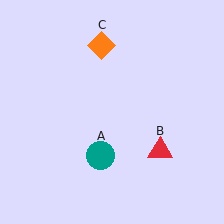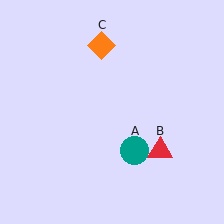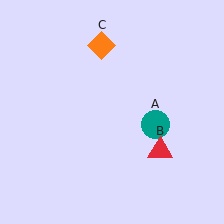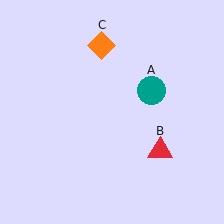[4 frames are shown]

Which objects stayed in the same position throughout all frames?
Red triangle (object B) and orange diamond (object C) remained stationary.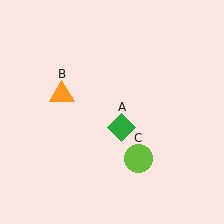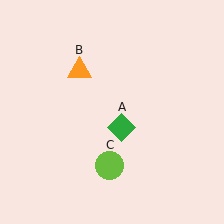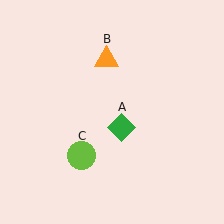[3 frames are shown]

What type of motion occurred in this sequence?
The orange triangle (object B), lime circle (object C) rotated clockwise around the center of the scene.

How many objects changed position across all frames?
2 objects changed position: orange triangle (object B), lime circle (object C).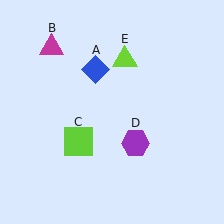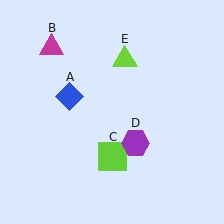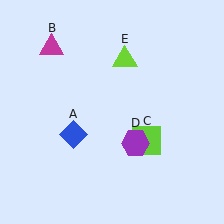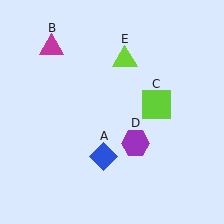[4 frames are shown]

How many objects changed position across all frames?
2 objects changed position: blue diamond (object A), lime square (object C).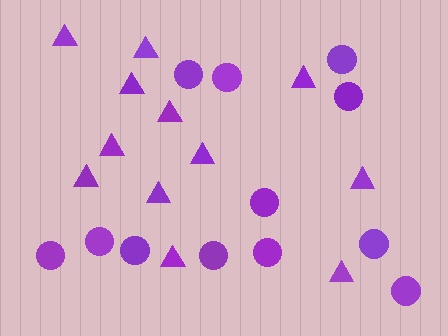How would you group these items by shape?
There are 2 groups: one group of circles (12) and one group of triangles (12).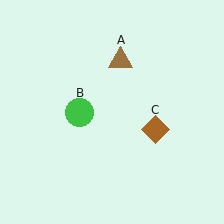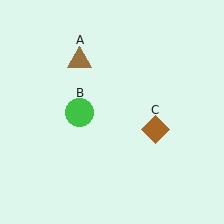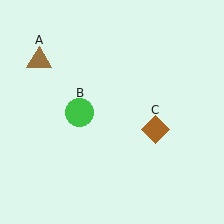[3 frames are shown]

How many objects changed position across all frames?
1 object changed position: brown triangle (object A).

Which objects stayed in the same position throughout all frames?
Green circle (object B) and brown diamond (object C) remained stationary.